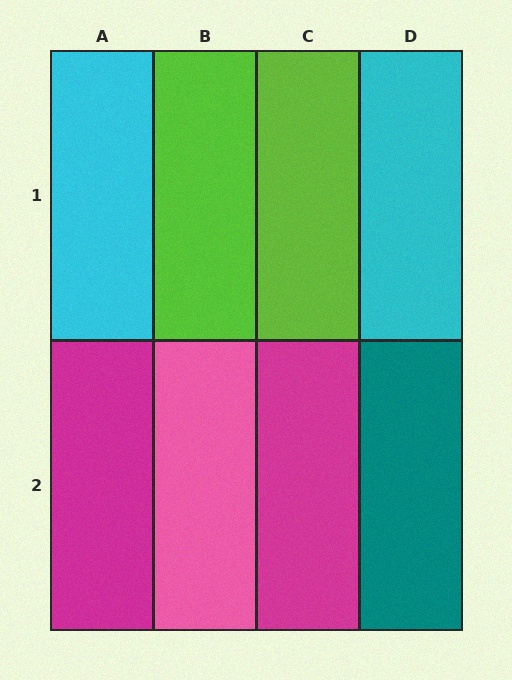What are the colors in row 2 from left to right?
Magenta, pink, magenta, teal.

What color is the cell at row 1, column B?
Lime.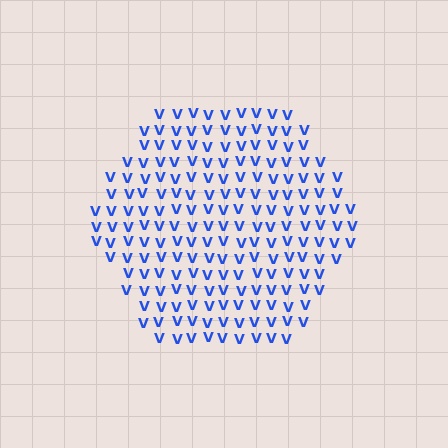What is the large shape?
The large shape is a hexagon.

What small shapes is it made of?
It is made of small letter V's.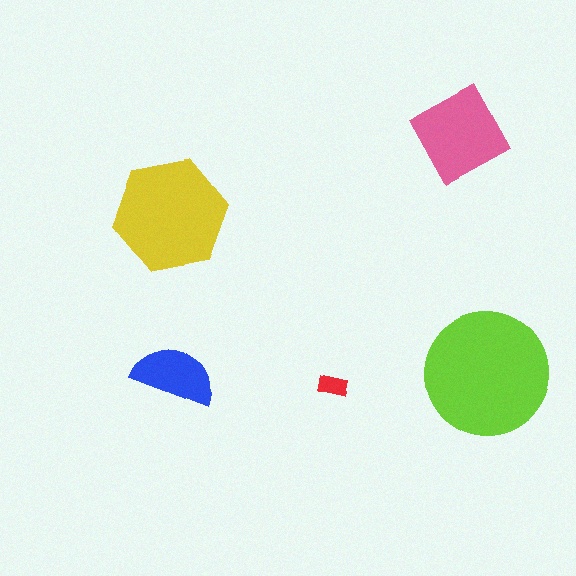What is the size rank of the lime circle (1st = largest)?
1st.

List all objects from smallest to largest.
The red rectangle, the blue semicircle, the pink diamond, the yellow hexagon, the lime circle.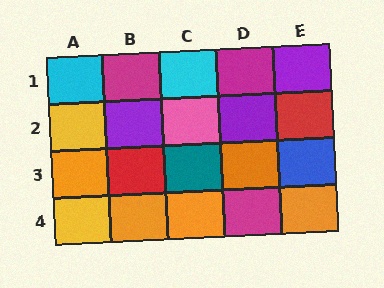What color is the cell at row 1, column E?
Purple.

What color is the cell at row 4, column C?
Orange.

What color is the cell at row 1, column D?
Magenta.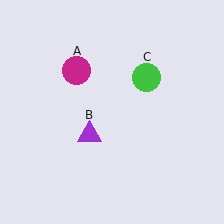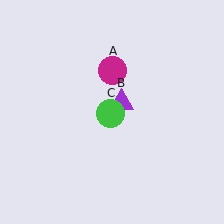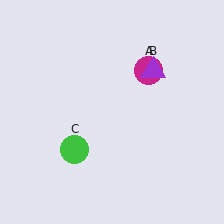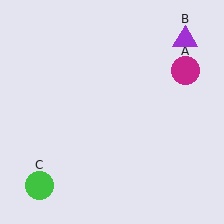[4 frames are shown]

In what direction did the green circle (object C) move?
The green circle (object C) moved down and to the left.